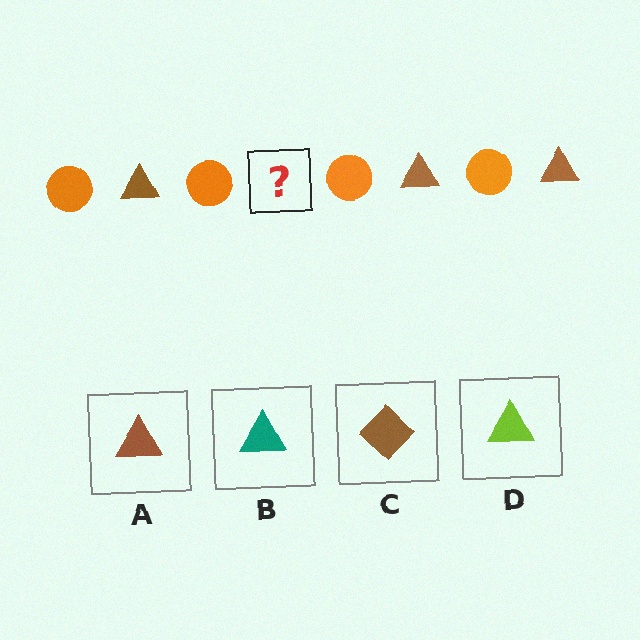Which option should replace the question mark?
Option A.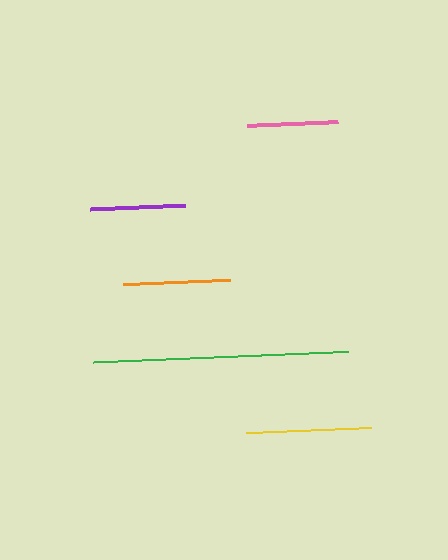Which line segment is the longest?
The green line is the longest at approximately 255 pixels.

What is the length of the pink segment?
The pink segment is approximately 91 pixels long.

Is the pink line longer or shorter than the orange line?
The orange line is longer than the pink line.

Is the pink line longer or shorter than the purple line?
The purple line is longer than the pink line.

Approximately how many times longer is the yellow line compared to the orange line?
The yellow line is approximately 1.2 times the length of the orange line.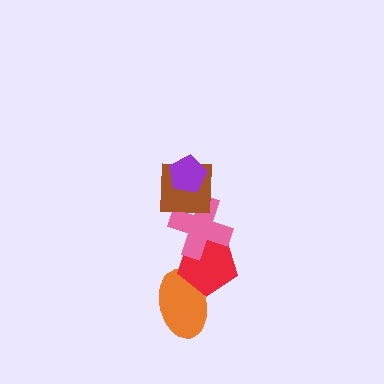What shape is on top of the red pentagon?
The pink cross is on top of the red pentagon.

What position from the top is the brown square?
The brown square is 2nd from the top.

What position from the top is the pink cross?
The pink cross is 3rd from the top.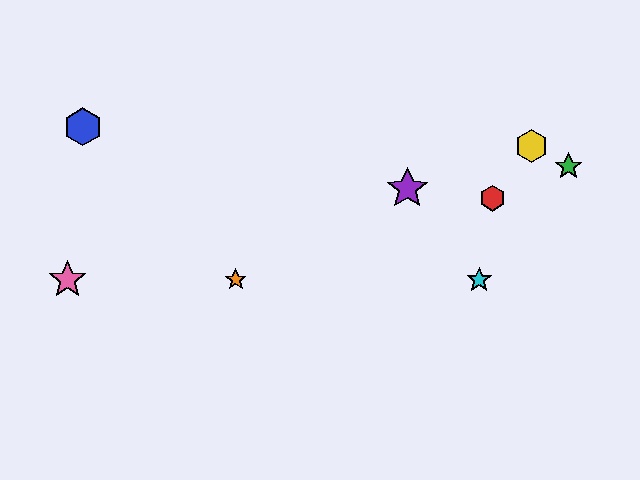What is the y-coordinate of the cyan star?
The cyan star is at y≈280.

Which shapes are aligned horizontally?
The orange star, the cyan star, the pink star are aligned horizontally.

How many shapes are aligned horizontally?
3 shapes (the orange star, the cyan star, the pink star) are aligned horizontally.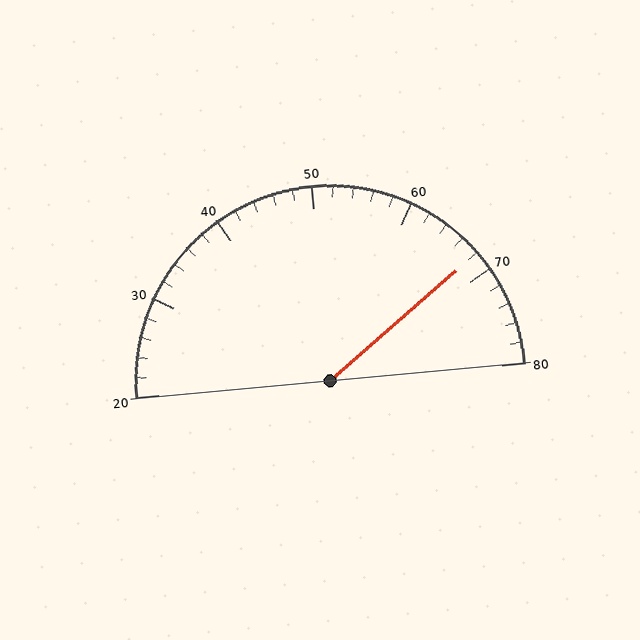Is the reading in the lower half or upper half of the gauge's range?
The reading is in the upper half of the range (20 to 80).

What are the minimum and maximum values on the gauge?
The gauge ranges from 20 to 80.